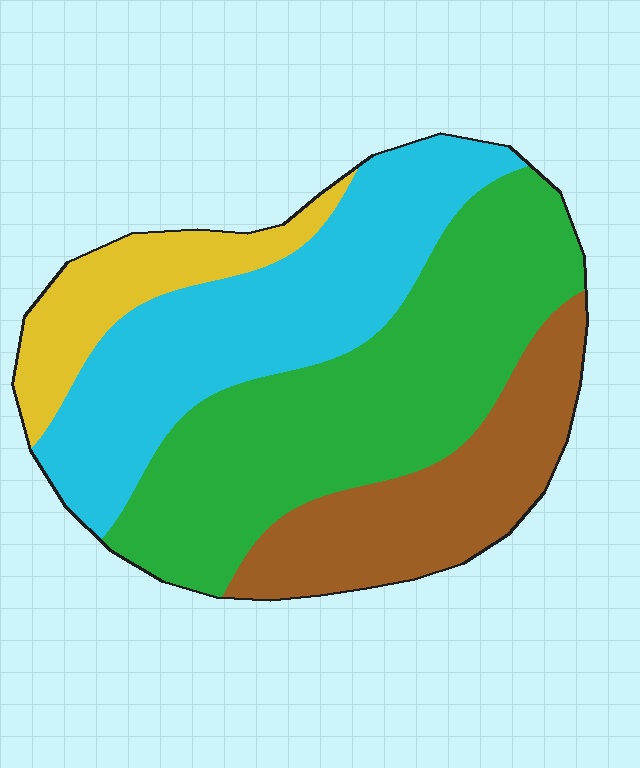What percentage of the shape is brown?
Brown covers about 20% of the shape.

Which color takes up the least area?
Yellow, at roughly 10%.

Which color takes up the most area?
Green, at roughly 40%.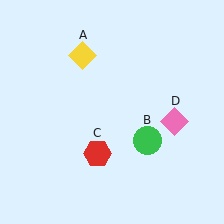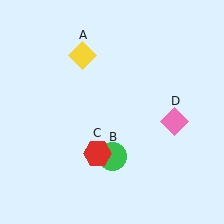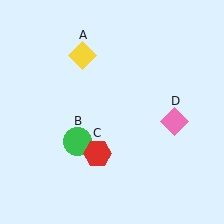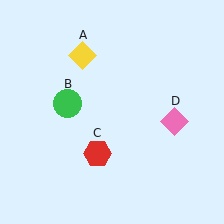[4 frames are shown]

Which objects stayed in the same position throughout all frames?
Yellow diamond (object A) and red hexagon (object C) and pink diamond (object D) remained stationary.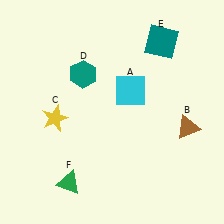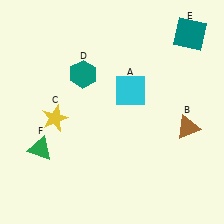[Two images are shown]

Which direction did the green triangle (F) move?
The green triangle (F) moved up.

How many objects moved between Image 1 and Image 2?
2 objects moved between the two images.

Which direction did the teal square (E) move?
The teal square (E) moved right.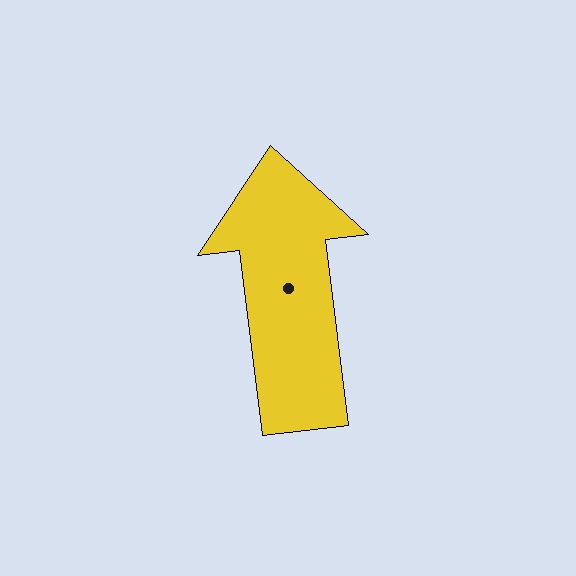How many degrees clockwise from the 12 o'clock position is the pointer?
Approximately 353 degrees.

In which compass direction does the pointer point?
North.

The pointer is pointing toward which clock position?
Roughly 12 o'clock.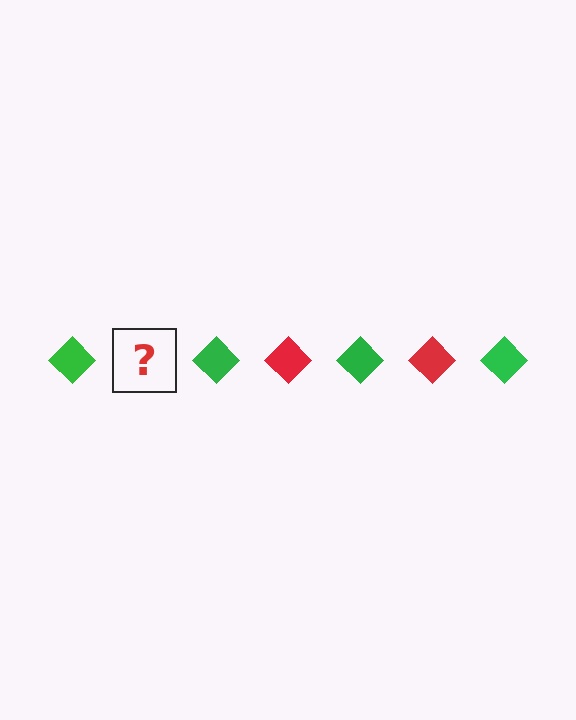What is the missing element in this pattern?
The missing element is a red diamond.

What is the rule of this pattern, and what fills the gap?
The rule is that the pattern cycles through green, red diamonds. The gap should be filled with a red diamond.